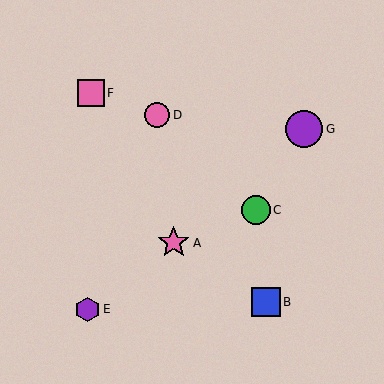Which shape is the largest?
The purple circle (labeled G) is the largest.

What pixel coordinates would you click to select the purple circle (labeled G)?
Click at (304, 129) to select the purple circle G.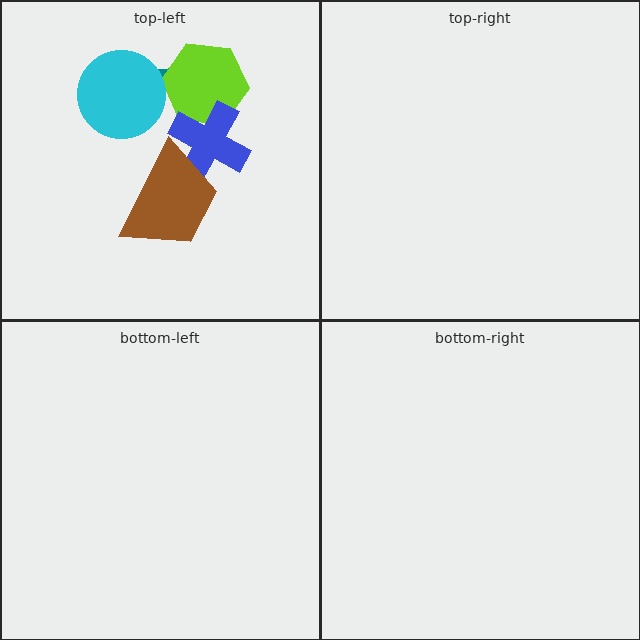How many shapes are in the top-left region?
5.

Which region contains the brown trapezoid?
The top-left region.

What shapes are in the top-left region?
The teal triangle, the lime hexagon, the cyan circle, the blue cross, the brown trapezoid.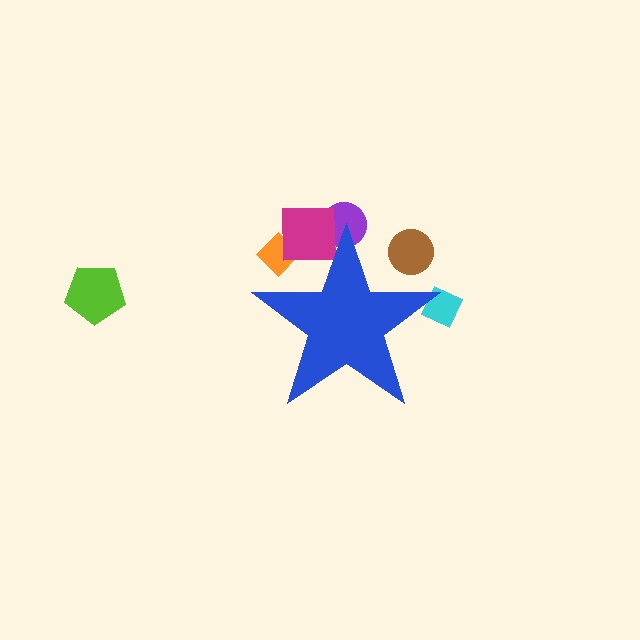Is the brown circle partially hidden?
Yes, the brown circle is partially hidden behind the blue star.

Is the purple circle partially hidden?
Yes, the purple circle is partially hidden behind the blue star.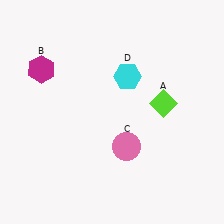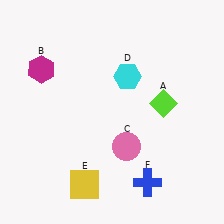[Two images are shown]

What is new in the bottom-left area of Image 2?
A yellow square (E) was added in the bottom-left area of Image 2.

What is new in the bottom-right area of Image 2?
A blue cross (F) was added in the bottom-right area of Image 2.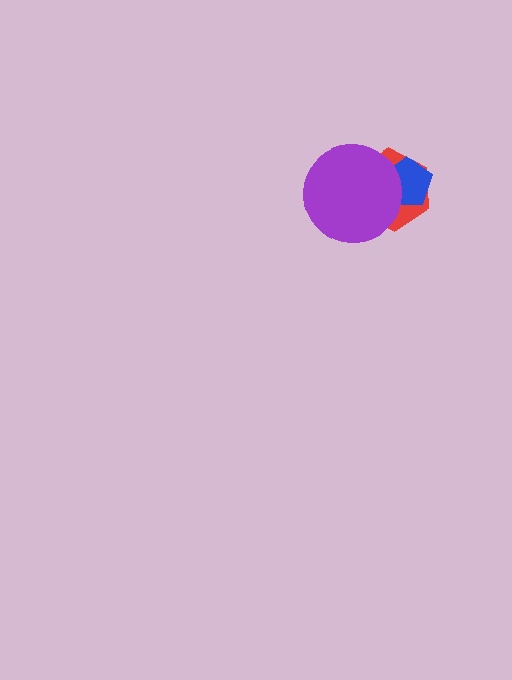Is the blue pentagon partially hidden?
Yes, it is partially covered by another shape.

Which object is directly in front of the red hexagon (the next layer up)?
The blue pentagon is directly in front of the red hexagon.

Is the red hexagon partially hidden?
Yes, it is partially covered by another shape.